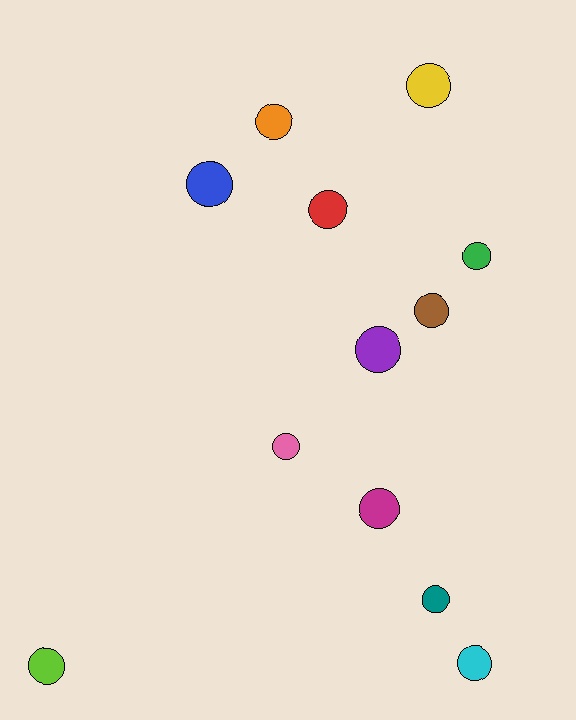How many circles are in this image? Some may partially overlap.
There are 12 circles.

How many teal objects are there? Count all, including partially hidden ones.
There is 1 teal object.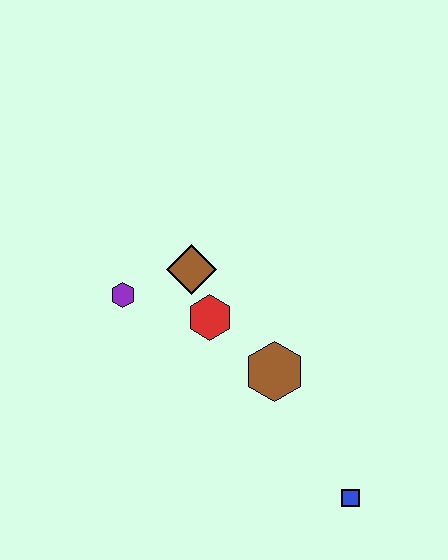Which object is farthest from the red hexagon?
The blue square is farthest from the red hexagon.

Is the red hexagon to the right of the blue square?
No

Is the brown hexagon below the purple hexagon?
Yes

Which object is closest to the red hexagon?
The brown diamond is closest to the red hexagon.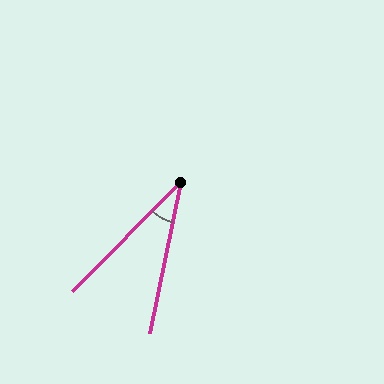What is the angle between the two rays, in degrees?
Approximately 33 degrees.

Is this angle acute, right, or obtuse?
It is acute.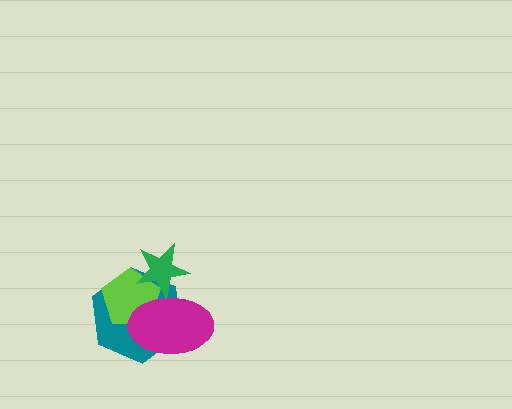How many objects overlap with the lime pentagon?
3 objects overlap with the lime pentagon.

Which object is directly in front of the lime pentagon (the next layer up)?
The magenta ellipse is directly in front of the lime pentagon.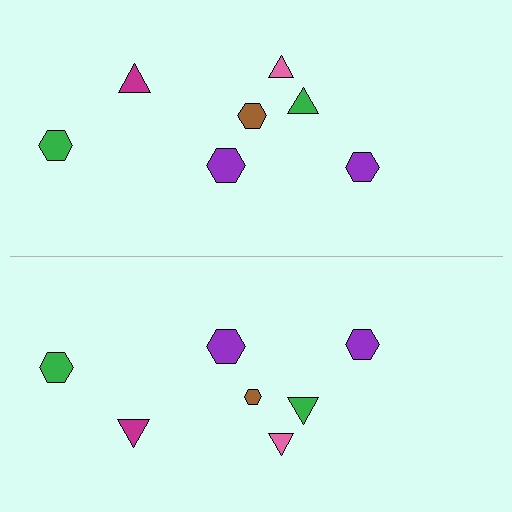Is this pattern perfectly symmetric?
No, the pattern is not perfectly symmetric. The brown hexagon on the bottom side has a different size than its mirror counterpart.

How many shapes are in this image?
There are 14 shapes in this image.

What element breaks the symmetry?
The brown hexagon on the bottom side has a different size than its mirror counterpart.